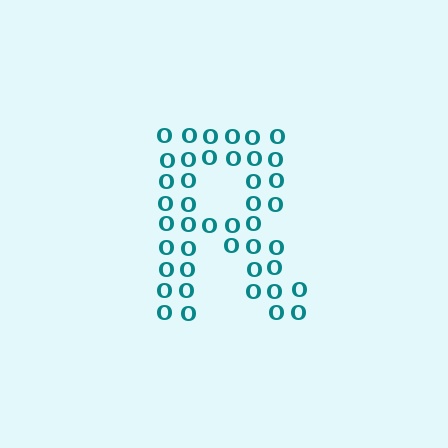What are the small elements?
The small elements are letter O's.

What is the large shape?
The large shape is the letter R.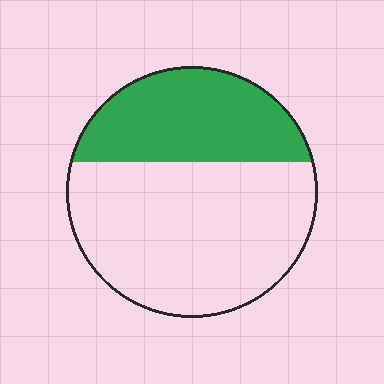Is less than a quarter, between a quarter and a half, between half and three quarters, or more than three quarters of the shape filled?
Between a quarter and a half.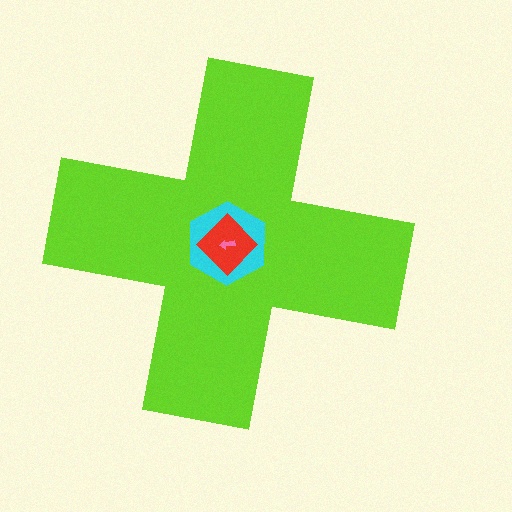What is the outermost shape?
The lime cross.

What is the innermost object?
The pink arrow.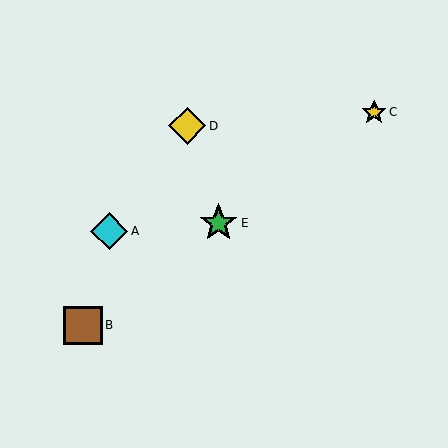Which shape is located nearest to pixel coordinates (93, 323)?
The brown square (labeled B) at (83, 325) is nearest to that location.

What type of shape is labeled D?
Shape D is a yellow diamond.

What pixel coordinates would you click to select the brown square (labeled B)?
Click at (83, 325) to select the brown square B.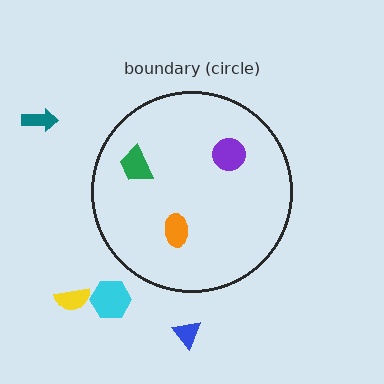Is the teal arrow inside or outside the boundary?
Outside.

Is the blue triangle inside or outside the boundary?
Outside.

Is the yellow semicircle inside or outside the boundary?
Outside.